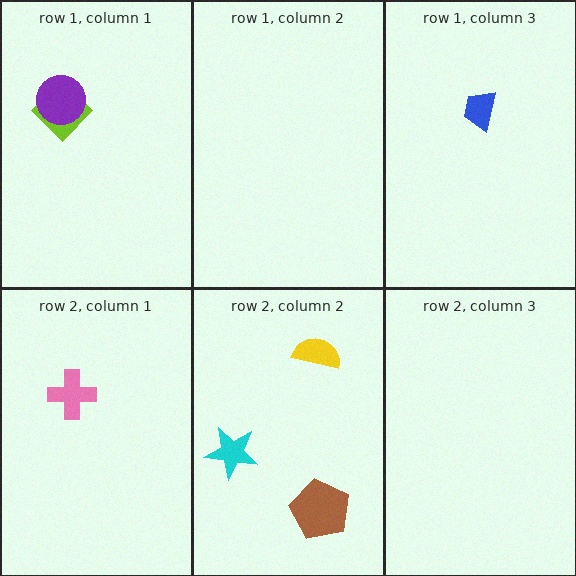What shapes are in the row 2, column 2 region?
The yellow semicircle, the cyan star, the brown pentagon.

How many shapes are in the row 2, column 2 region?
3.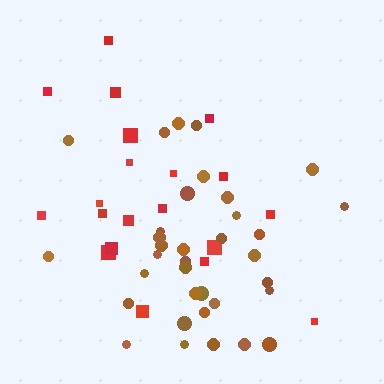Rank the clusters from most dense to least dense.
brown, red.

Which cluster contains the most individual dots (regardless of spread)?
Brown (35).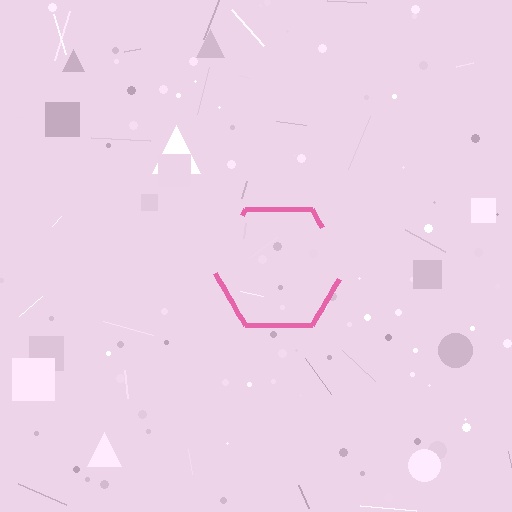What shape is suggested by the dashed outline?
The dashed outline suggests a hexagon.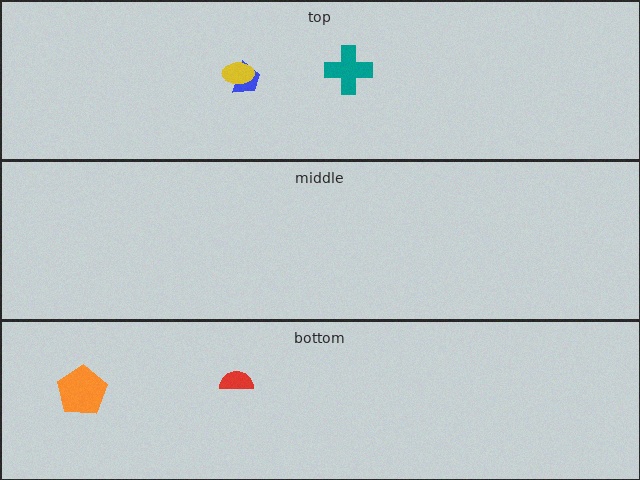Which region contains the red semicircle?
The bottom region.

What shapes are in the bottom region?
The orange pentagon, the red semicircle.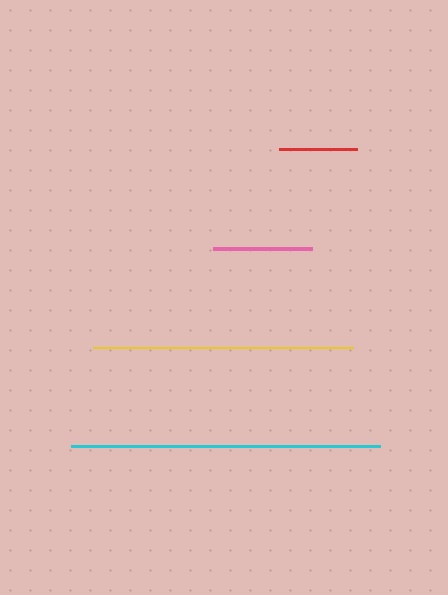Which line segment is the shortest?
The red line is the shortest at approximately 78 pixels.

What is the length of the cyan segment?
The cyan segment is approximately 309 pixels long.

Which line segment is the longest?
The cyan line is the longest at approximately 309 pixels.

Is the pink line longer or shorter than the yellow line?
The yellow line is longer than the pink line.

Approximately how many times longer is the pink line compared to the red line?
The pink line is approximately 1.3 times the length of the red line.